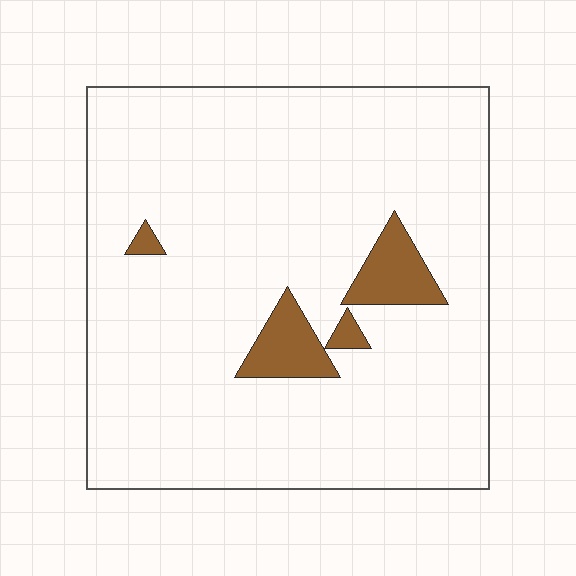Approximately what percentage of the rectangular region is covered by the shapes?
Approximately 5%.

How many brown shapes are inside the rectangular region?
4.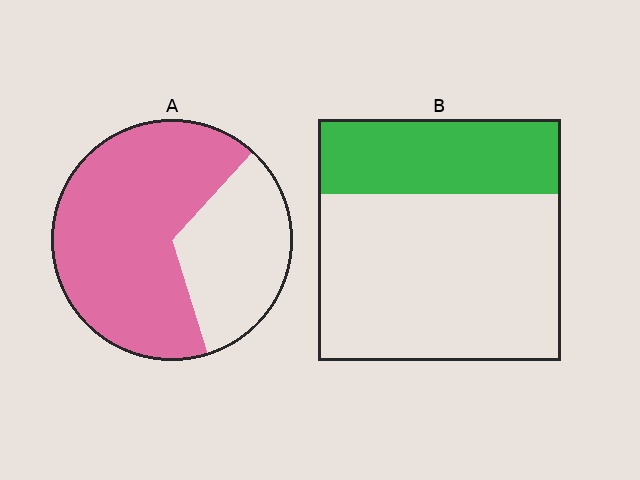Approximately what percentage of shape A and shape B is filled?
A is approximately 65% and B is approximately 30%.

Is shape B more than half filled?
No.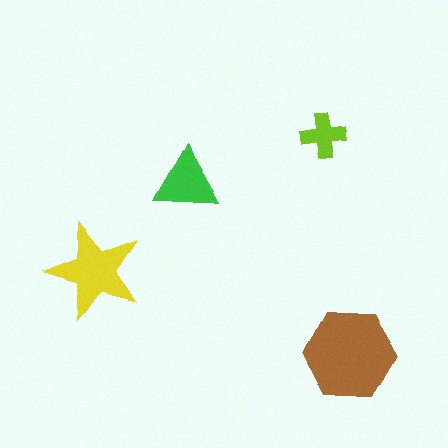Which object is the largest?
The brown hexagon.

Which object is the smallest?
The lime cross.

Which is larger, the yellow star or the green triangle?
The yellow star.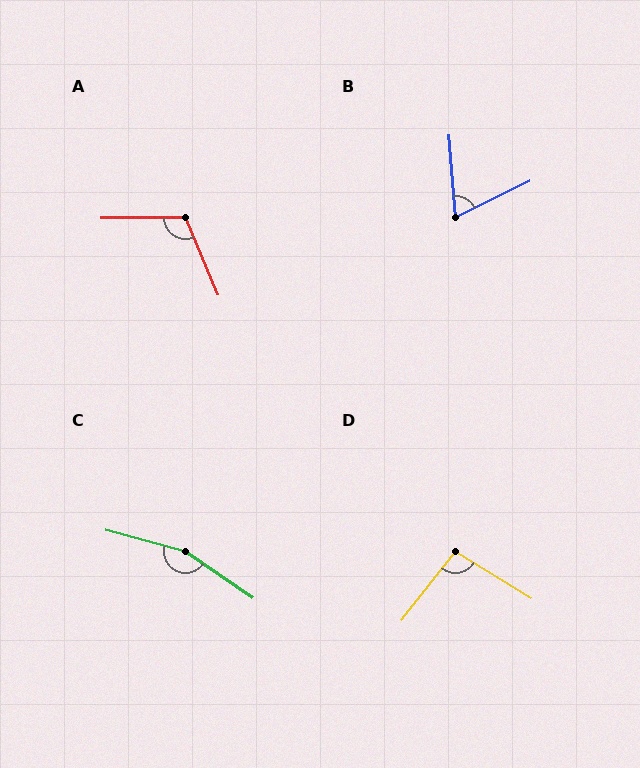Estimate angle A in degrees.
Approximately 112 degrees.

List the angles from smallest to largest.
B (68°), D (97°), A (112°), C (161°).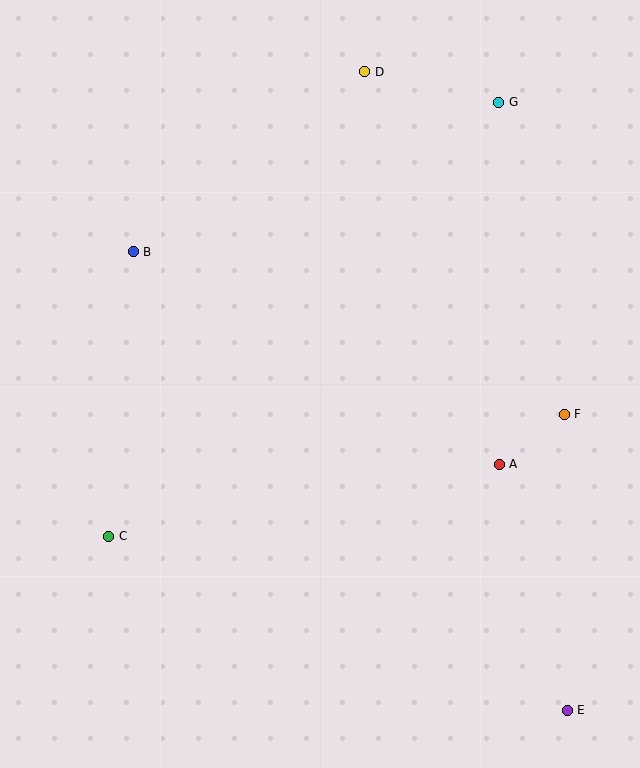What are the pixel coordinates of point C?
Point C is at (109, 536).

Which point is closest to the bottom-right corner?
Point E is closest to the bottom-right corner.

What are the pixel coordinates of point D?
Point D is at (365, 72).